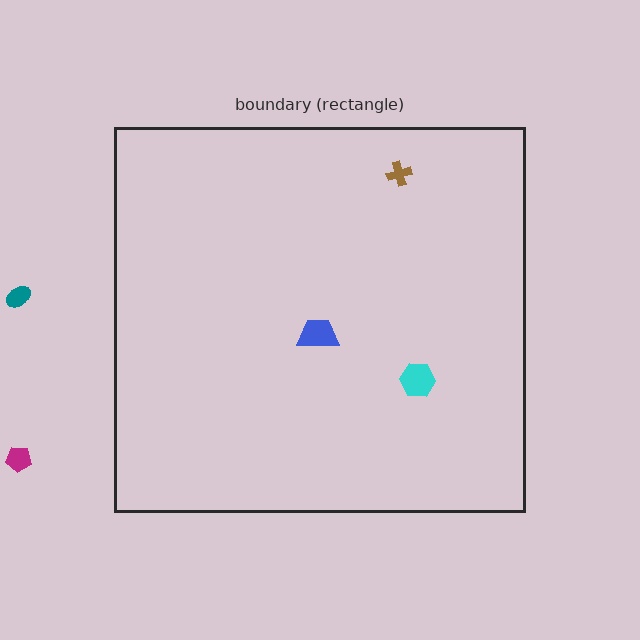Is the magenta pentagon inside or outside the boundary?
Outside.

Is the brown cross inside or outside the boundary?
Inside.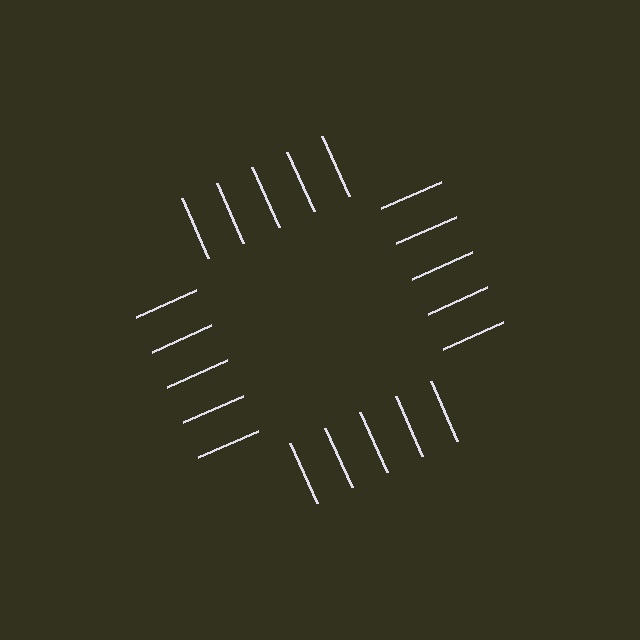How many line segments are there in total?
20 — 5 along each of the 4 edges.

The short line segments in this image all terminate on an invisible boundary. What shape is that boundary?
An illusory square — the line segments terminate on its edges but no continuous stroke is drawn.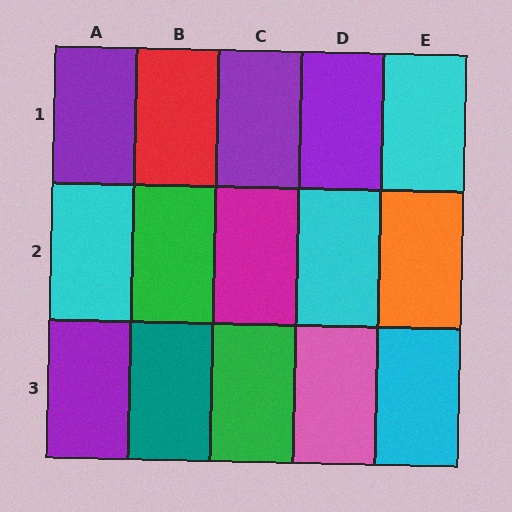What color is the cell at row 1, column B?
Red.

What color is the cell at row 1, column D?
Purple.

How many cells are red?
1 cell is red.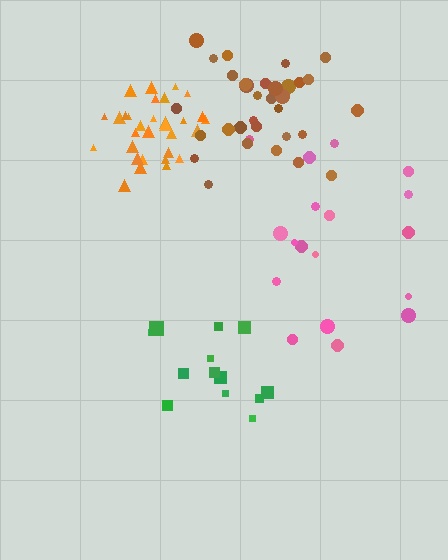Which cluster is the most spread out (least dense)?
Pink.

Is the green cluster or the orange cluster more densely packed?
Orange.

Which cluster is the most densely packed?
Orange.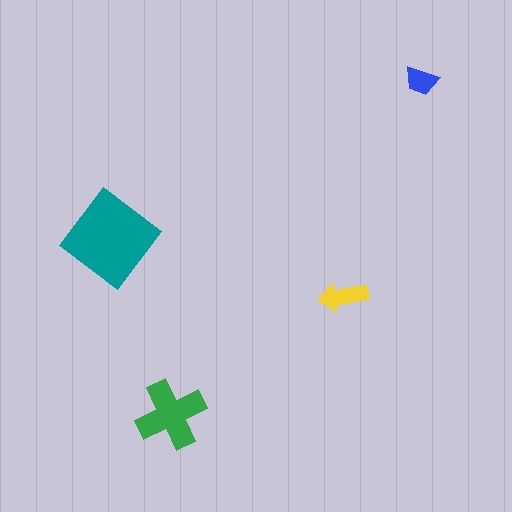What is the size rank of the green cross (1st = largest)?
2nd.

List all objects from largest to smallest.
The teal diamond, the green cross, the yellow arrow, the blue trapezoid.